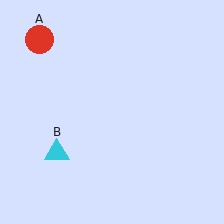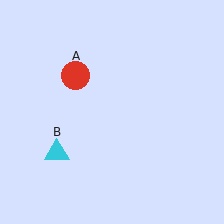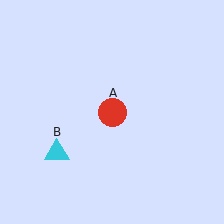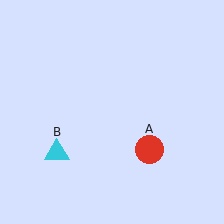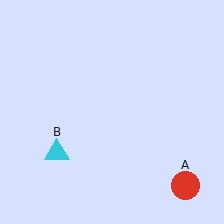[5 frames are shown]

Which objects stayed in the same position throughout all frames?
Cyan triangle (object B) remained stationary.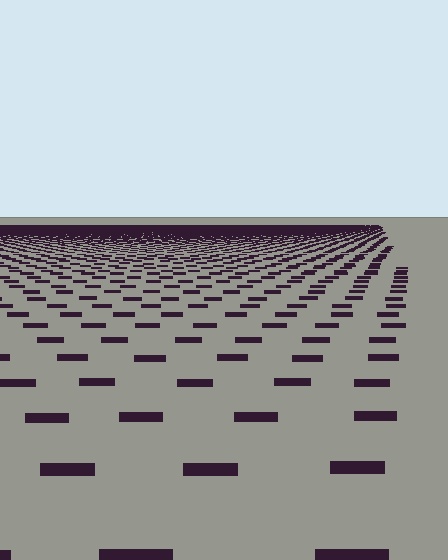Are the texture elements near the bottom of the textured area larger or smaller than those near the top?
Larger. Near the bottom, elements are closer to the viewer and appear at a bigger on-screen size.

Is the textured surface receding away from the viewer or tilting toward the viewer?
The surface is receding away from the viewer. Texture elements get smaller and denser toward the top.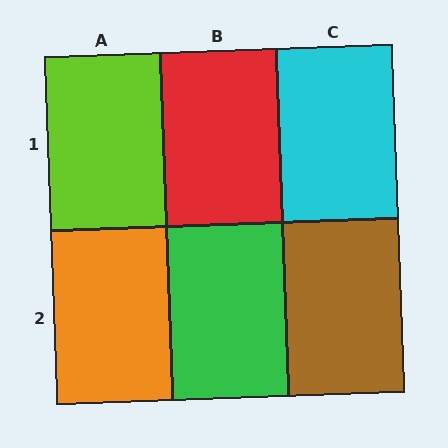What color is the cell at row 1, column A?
Lime.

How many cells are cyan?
1 cell is cyan.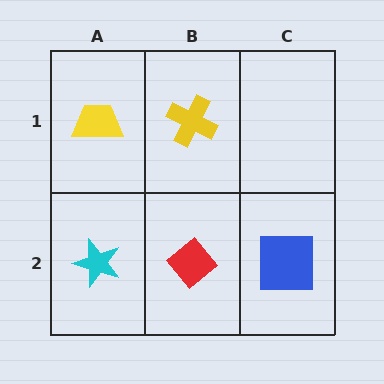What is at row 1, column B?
A yellow cross.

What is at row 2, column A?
A cyan star.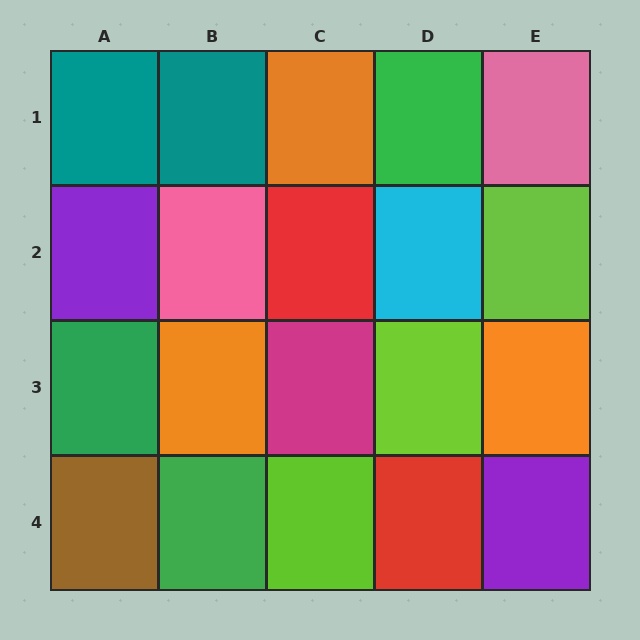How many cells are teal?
2 cells are teal.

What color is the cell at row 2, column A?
Purple.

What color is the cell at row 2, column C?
Red.